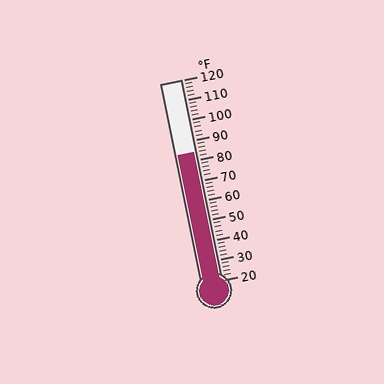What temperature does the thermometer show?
The thermometer shows approximately 84°F.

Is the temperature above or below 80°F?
The temperature is above 80°F.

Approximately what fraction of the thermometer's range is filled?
The thermometer is filled to approximately 65% of its range.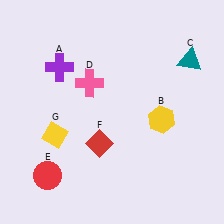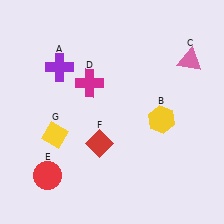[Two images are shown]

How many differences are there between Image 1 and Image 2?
There are 2 differences between the two images.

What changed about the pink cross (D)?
In Image 1, D is pink. In Image 2, it changed to magenta.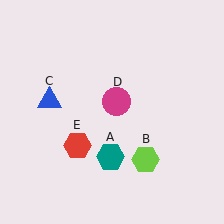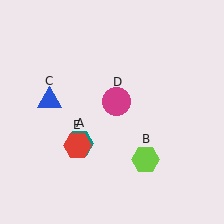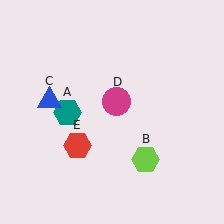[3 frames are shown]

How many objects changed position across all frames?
1 object changed position: teal hexagon (object A).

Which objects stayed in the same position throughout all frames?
Lime hexagon (object B) and blue triangle (object C) and magenta circle (object D) and red hexagon (object E) remained stationary.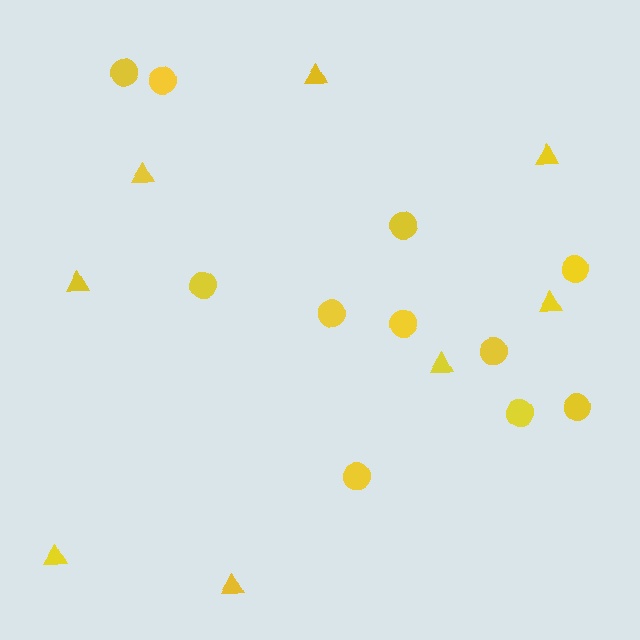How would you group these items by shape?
There are 2 groups: one group of circles (11) and one group of triangles (8).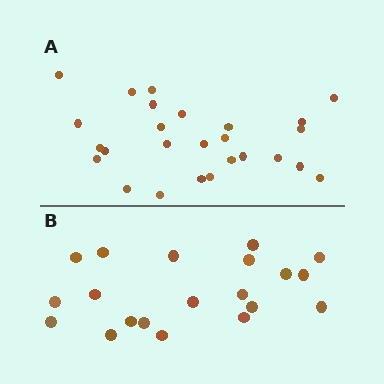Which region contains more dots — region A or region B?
Region A (the top region) has more dots.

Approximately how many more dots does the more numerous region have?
Region A has about 6 more dots than region B.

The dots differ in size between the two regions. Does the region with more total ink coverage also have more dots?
No. Region B has more total ink coverage because its dots are larger, but region A actually contains more individual dots. Total area can be misleading — the number of items is what matters here.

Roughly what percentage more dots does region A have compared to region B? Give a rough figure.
About 30% more.